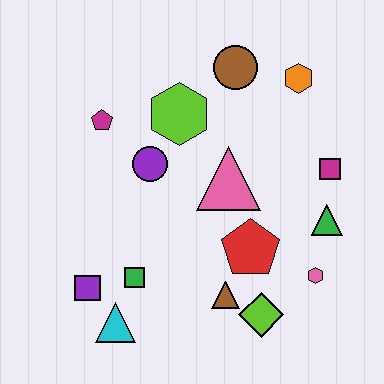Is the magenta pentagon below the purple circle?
No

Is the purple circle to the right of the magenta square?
No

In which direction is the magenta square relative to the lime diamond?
The magenta square is above the lime diamond.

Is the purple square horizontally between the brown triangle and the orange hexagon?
No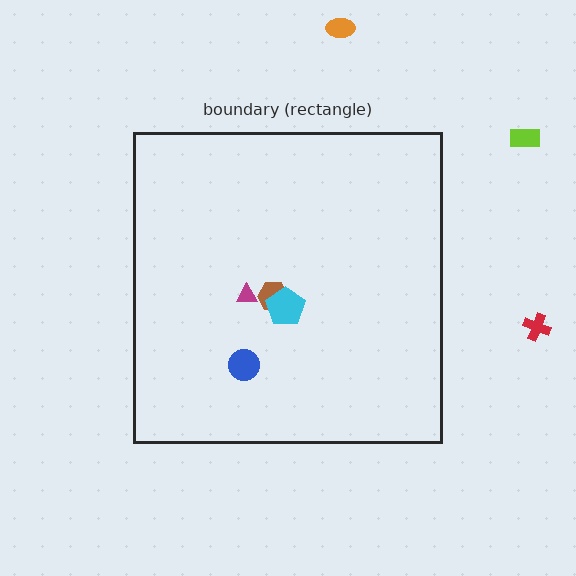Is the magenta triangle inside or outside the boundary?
Inside.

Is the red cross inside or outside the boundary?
Outside.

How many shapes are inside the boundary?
4 inside, 3 outside.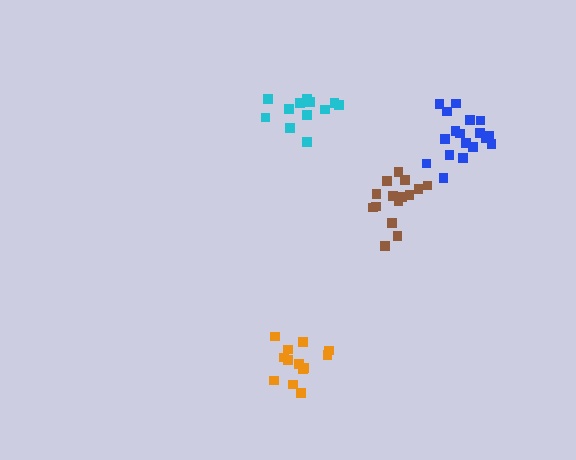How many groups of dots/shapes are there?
There are 4 groups.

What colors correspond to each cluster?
The clusters are colored: brown, blue, cyan, orange.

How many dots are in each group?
Group 1: 15 dots, Group 2: 18 dots, Group 3: 13 dots, Group 4: 13 dots (59 total).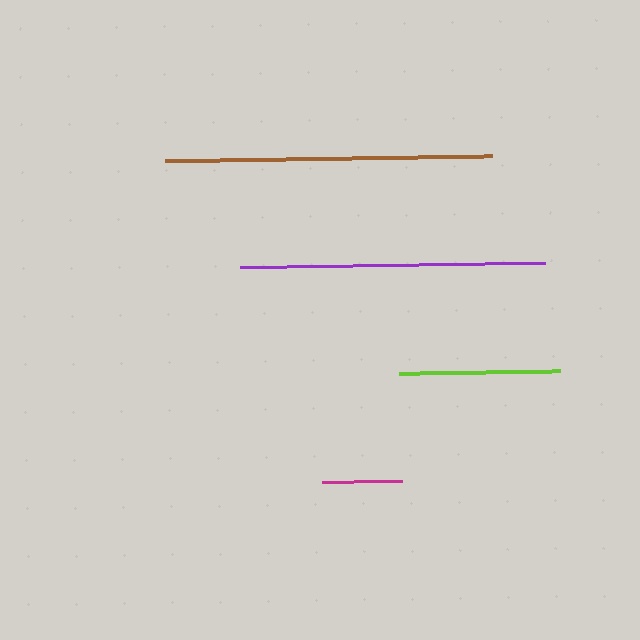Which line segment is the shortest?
The magenta line is the shortest at approximately 80 pixels.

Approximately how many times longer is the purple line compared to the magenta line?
The purple line is approximately 3.8 times the length of the magenta line.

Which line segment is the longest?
The brown line is the longest at approximately 327 pixels.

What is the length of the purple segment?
The purple segment is approximately 304 pixels long.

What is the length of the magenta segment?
The magenta segment is approximately 80 pixels long.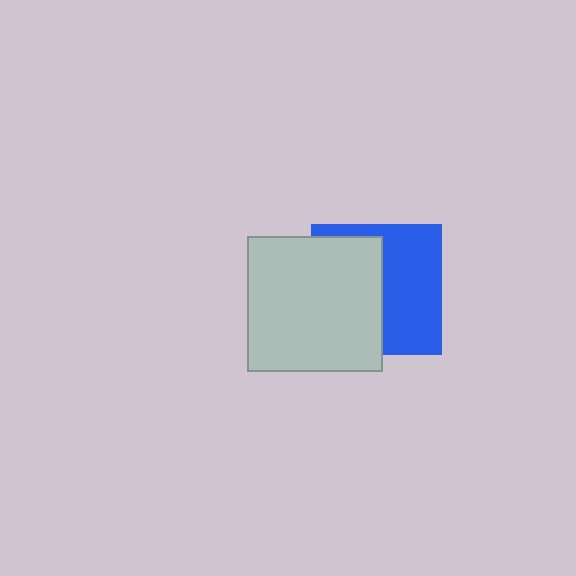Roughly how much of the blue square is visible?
About half of it is visible (roughly 50%).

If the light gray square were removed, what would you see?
You would see the complete blue square.